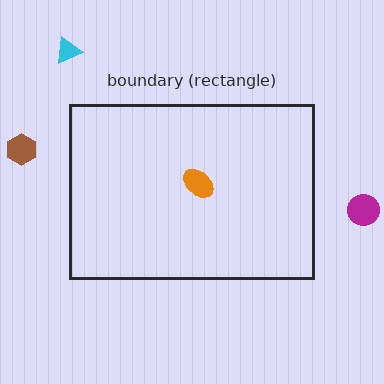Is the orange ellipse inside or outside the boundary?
Inside.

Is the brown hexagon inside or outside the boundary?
Outside.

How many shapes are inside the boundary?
1 inside, 3 outside.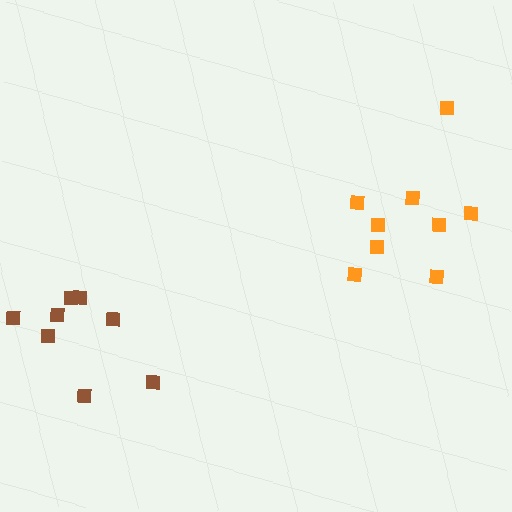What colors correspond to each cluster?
The clusters are colored: orange, brown.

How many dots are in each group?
Group 1: 9 dots, Group 2: 8 dots (17 total).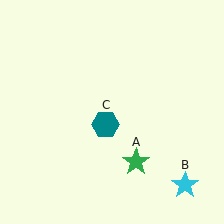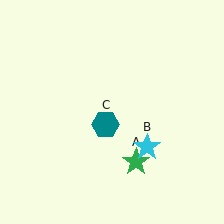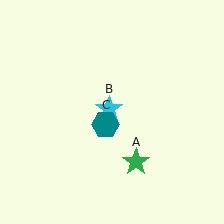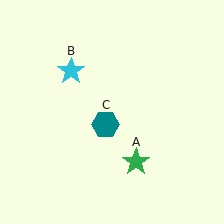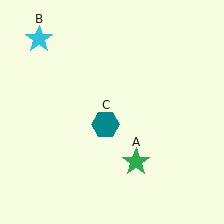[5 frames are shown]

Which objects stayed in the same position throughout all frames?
Green star (object A) and teal hexagon (object C) remained stationary.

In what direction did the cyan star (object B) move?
The cyan star (object B) moved up and to the left.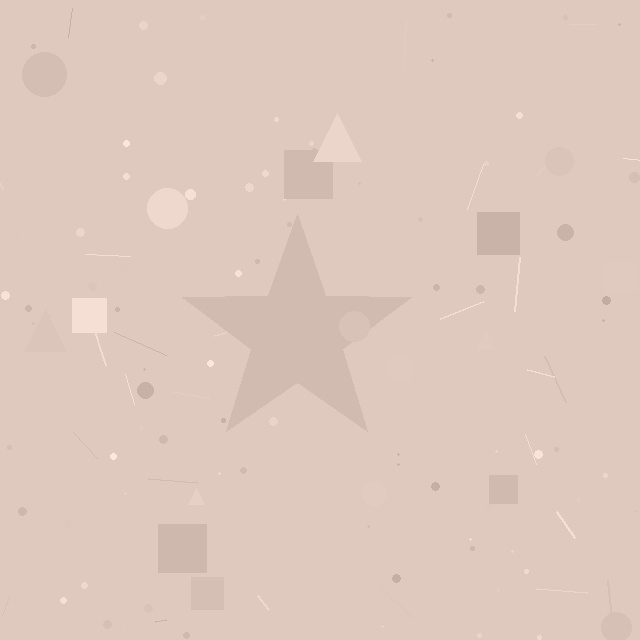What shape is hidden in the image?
A star is hidden in the image.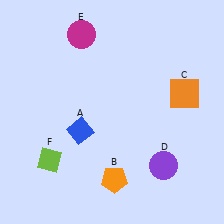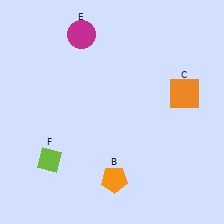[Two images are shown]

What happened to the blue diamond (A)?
The blue diamond (A) was removed in Image 2. It was in the bottom-left area of Image 1.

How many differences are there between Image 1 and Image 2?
There are 2 differences between the two images.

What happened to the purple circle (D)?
The purple circle (D) was removed in Image 2. It was in the bottom-right area of Image 1.